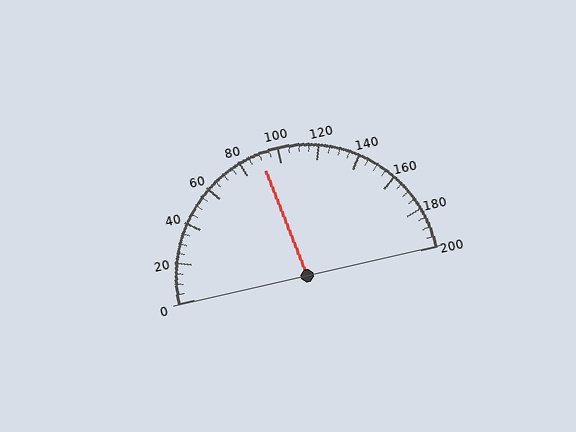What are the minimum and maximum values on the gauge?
The gauge ranges from 0 to 200.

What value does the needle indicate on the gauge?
The needle indicates approximately 90.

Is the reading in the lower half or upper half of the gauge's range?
The reading is in the lower half of the range (0 to 200).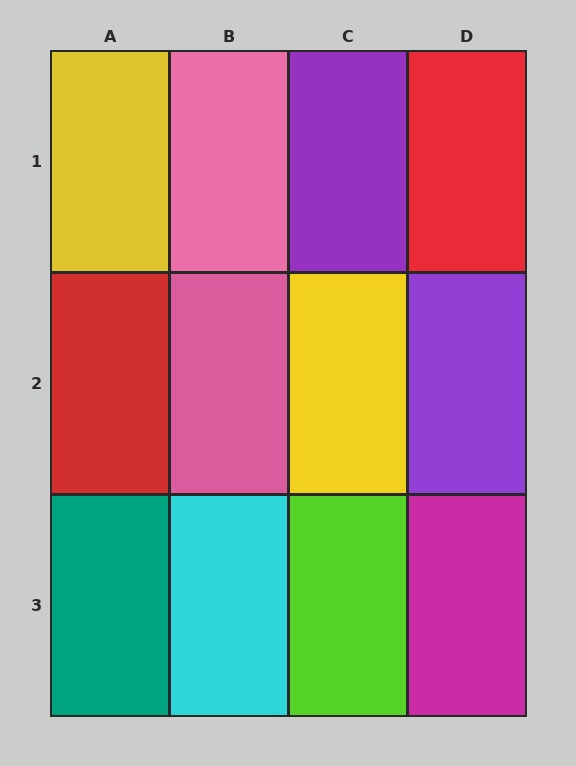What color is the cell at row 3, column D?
Magenta.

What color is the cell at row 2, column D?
Purple.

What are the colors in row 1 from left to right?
Yellow, pink, purple, red.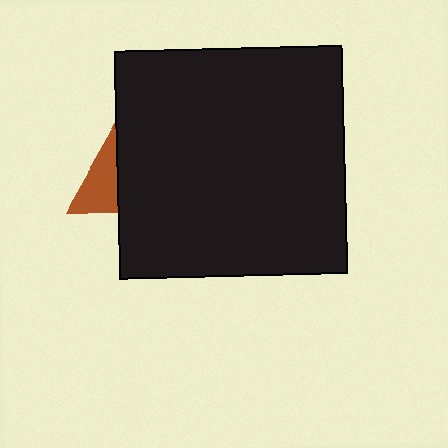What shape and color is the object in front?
The object in front is a black rectangle.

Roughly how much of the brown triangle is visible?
A small part of it is visible (roughly 43%).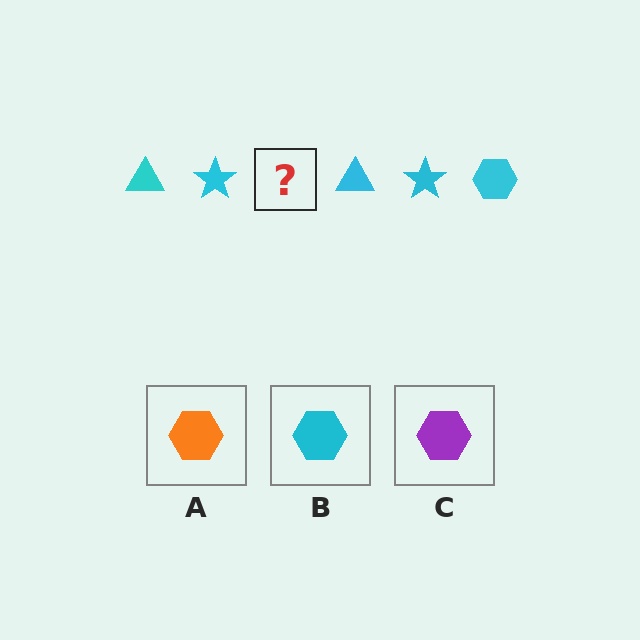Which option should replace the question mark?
Option B.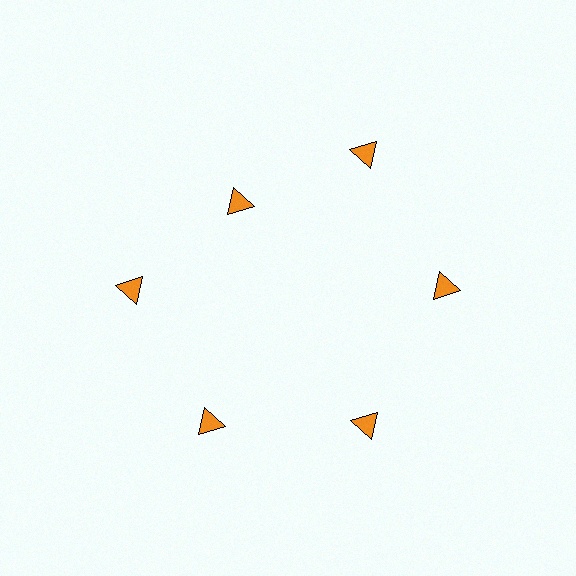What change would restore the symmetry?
The symmetry would be restored by moving it outward, back onto the ring so that all 6 triangles sit at equal angles and equal distance from the center.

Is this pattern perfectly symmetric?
No. The 6 orange triangles are arranged in a ring, but one element near the 11 o'clock position is pulled inward toward the center, breaking the 6-fold rotational symmetry.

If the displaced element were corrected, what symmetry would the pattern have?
It would have 6-fold rotational symmetry — the pattern would map onto itself every 60 degrees.